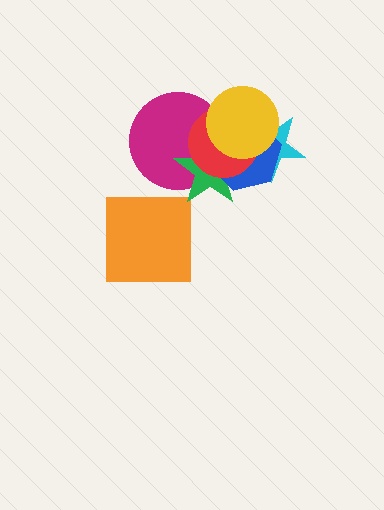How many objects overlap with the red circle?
5 objects overlap with the red circle.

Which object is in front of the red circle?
The yellow circle is in front of the red circle.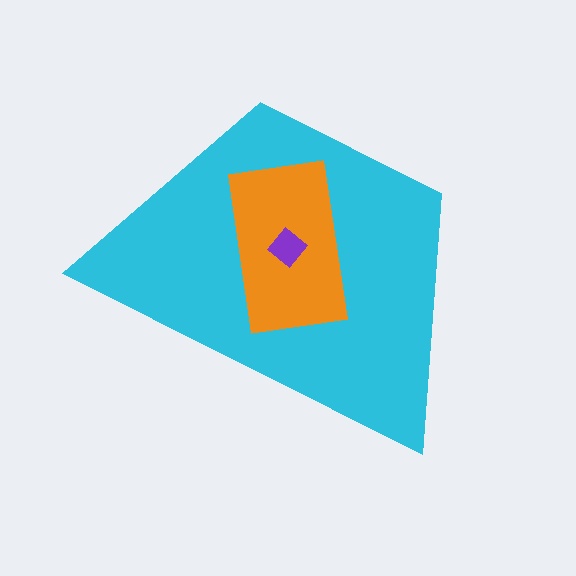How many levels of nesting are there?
3.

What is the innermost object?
The purple diamond.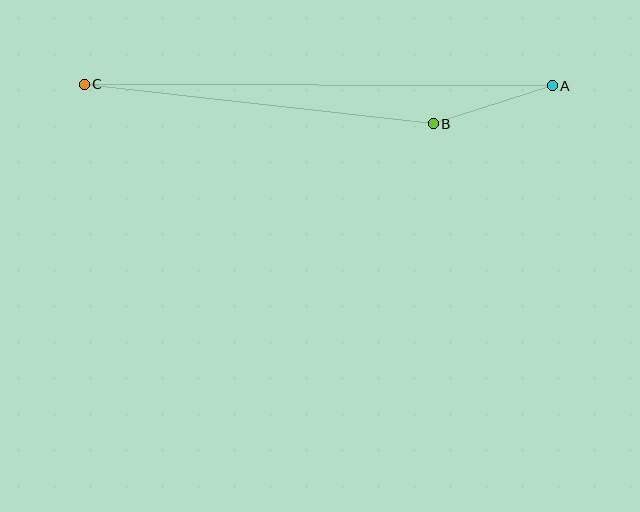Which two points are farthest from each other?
Points A and C are farthest from each other.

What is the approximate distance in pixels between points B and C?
The distance between B and C is approximately 351 pixels.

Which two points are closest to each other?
Points A and B are closest to each other.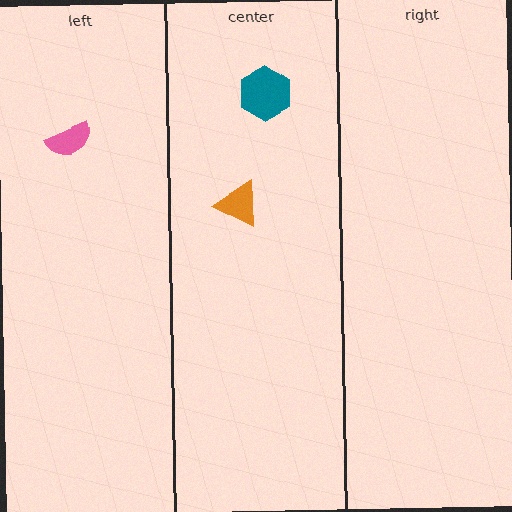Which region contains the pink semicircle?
The left region.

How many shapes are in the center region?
2.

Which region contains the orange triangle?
The center region.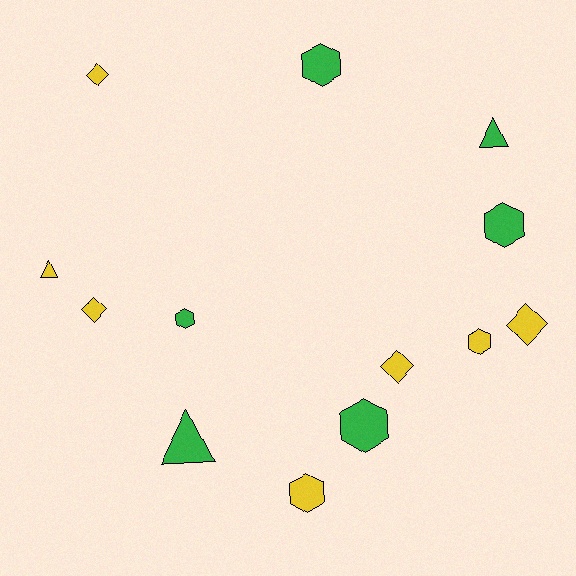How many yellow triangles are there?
There is 1 yellow triangle.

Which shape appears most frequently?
Hexagon, with 6 objects.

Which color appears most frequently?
Yellow, with 7 objects.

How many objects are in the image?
There are 13 objects.